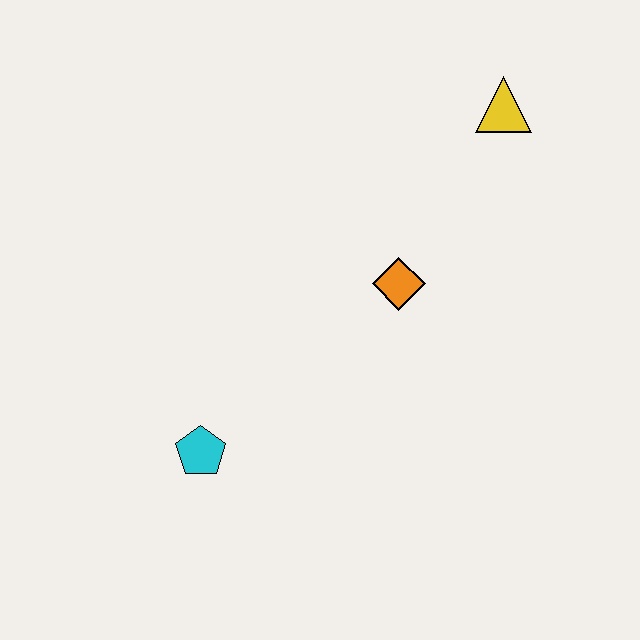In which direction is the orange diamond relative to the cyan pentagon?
The orange diamond is to the right of the cyan pentagon.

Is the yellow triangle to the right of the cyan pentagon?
Yes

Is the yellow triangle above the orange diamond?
Yes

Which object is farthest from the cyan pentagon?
The yellow triangle is farthest from the cyan pentagon.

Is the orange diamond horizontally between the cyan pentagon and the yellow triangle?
Yes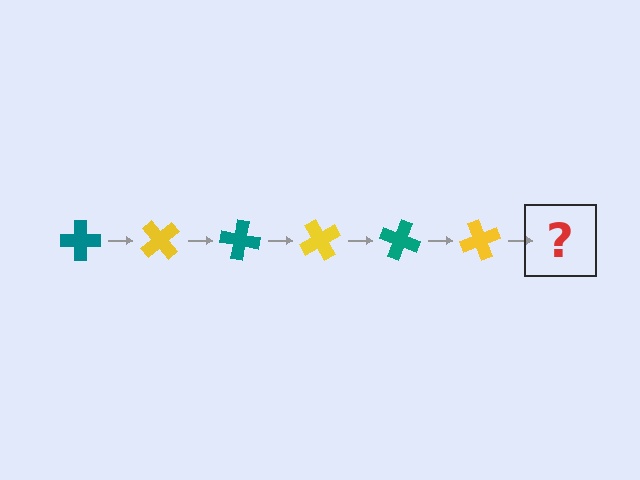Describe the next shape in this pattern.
It should be a teal cross, rotated 300 degrees from the start.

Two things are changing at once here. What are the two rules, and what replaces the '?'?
The two rules are that it rotates 50 degrees each step and the color cycles through teal and yellow. The '?' should be a teal cross, rotated 300 degrees from the start.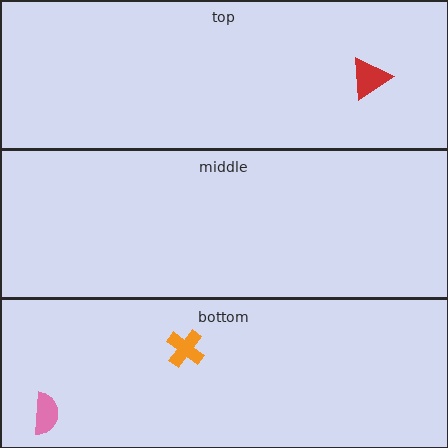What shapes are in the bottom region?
The orange cross, the pink semicircle.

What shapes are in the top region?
The red triangle.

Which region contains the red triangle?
The top region.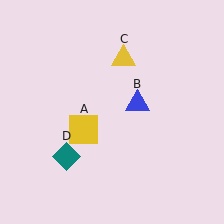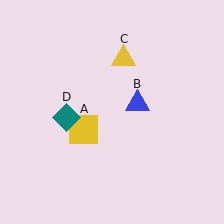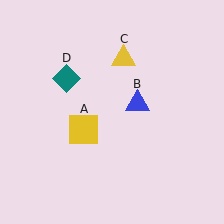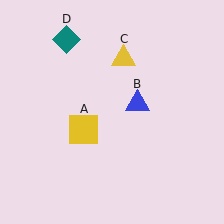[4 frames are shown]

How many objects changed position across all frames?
1 object changed position: teal diamond (object D).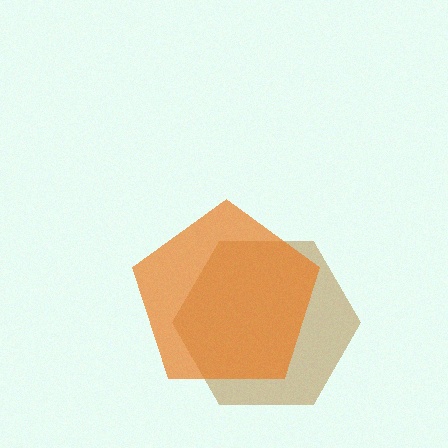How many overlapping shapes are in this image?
There are 2 overlapping shapes in the image.